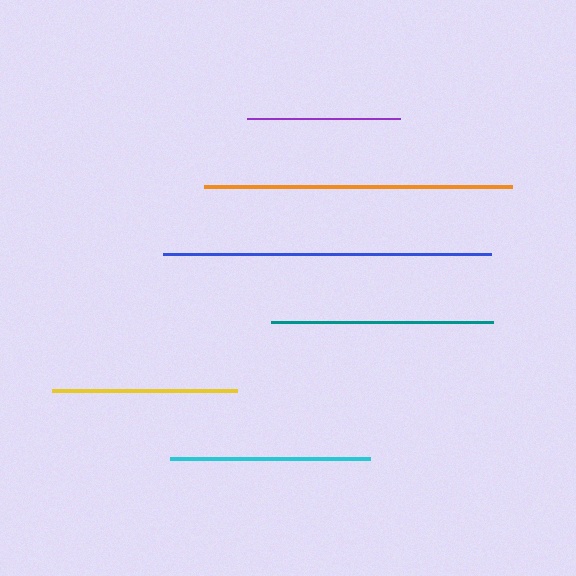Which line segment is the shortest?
The purple line is the shortest at approximately 153 pixels.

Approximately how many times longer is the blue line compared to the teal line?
The blue line is approximately 1.5 times the length of the teal line.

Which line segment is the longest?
The blue line is the longest at approximately 328 pixels.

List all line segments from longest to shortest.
From longest to shortest: blue, orange, teal, cyan, yellow, purple.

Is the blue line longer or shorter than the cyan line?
The blue line is longer than the cyan line.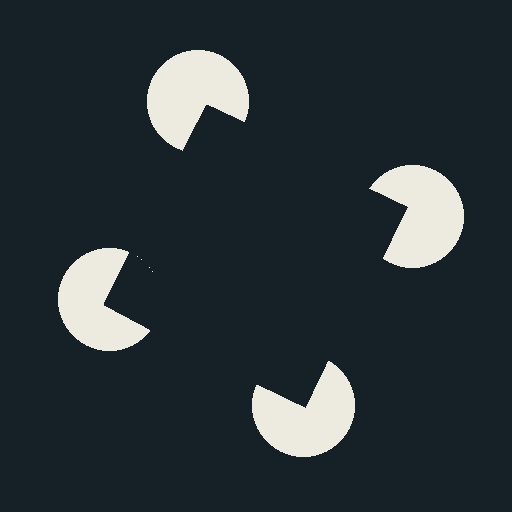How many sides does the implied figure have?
4 sides.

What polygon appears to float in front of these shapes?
An illusory square — its edges are inferred from the aligned wedge cuts in the pac-man discs, not physically drawn.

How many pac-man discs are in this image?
There are 4 — one at each vertex of the illusory square.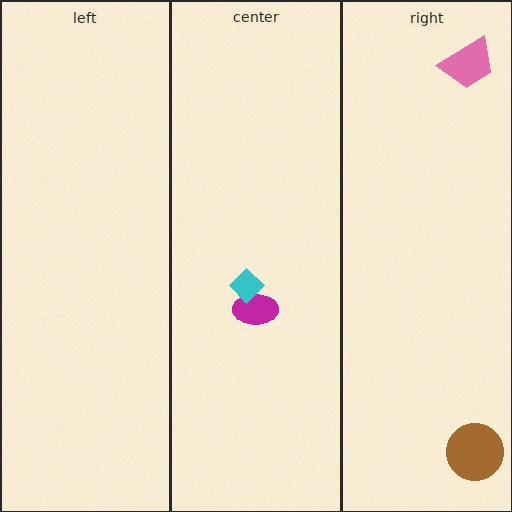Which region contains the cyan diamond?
The center region.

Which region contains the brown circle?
The right region.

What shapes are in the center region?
The magenta ellipse, the cyan diamond.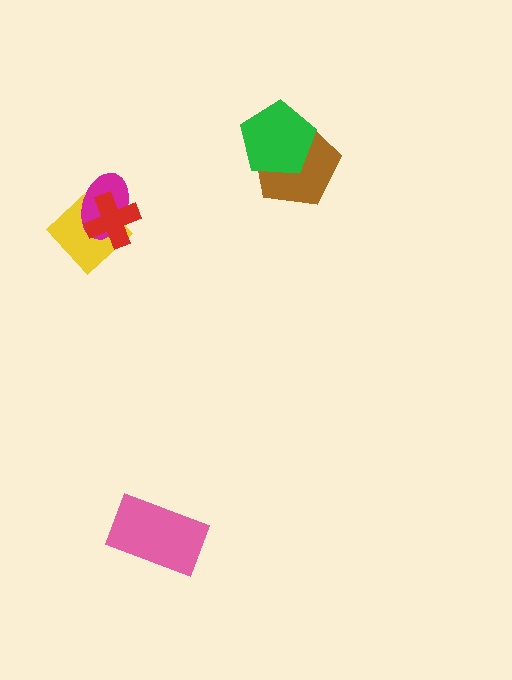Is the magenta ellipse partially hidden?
Yes, it is partially covered by another shape.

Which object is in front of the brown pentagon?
The green pentagon is in front of the brown pentagon.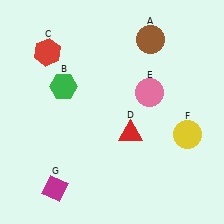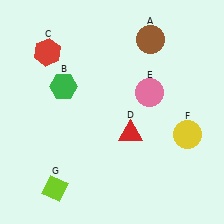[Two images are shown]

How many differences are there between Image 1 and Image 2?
There is 1 difference between the two images.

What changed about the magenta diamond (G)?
In Image 1, G is magenta. In Image 2, it changed to lime.